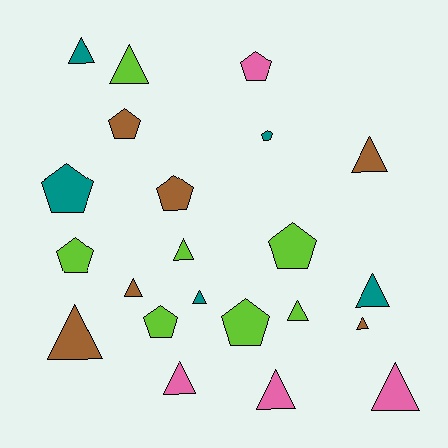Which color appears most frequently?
Lime, with 7 objects.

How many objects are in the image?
There are 22 objects.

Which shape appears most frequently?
Triangle, with 13 objects.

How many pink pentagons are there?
There is 1 pink pentagon.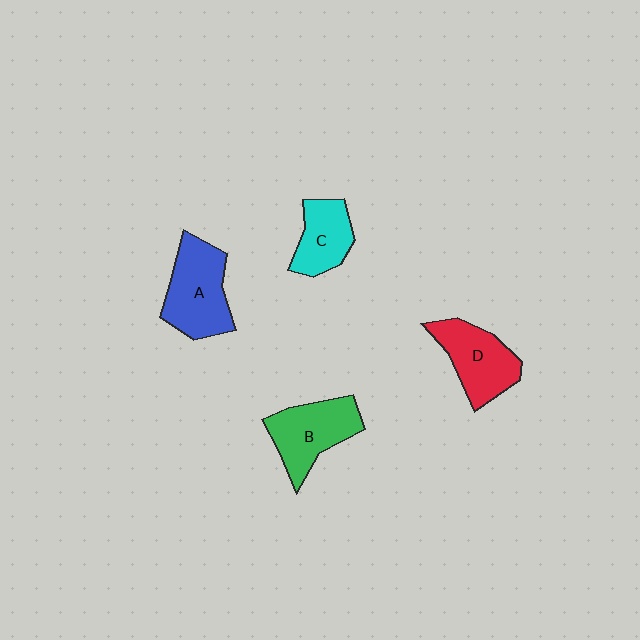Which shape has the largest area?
Shape A (blue).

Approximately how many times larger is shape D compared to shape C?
Approximately 1.3 times.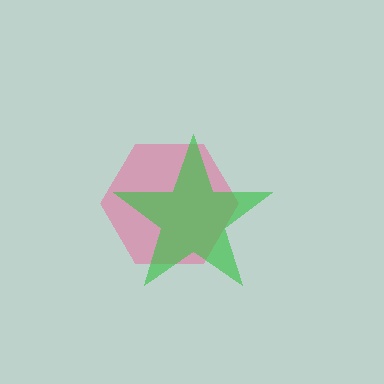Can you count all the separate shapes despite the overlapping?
Yes, there are 2 separate shapes.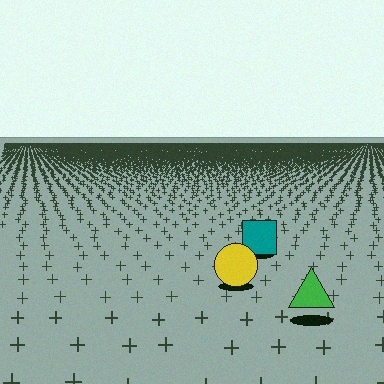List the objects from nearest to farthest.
From nearest to farthest: the green triangle, the yellow circle, the teal square.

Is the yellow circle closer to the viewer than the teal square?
Yes. The yellow circle is closer — you can tell from the texture gradient: the ground texture is coarser near it.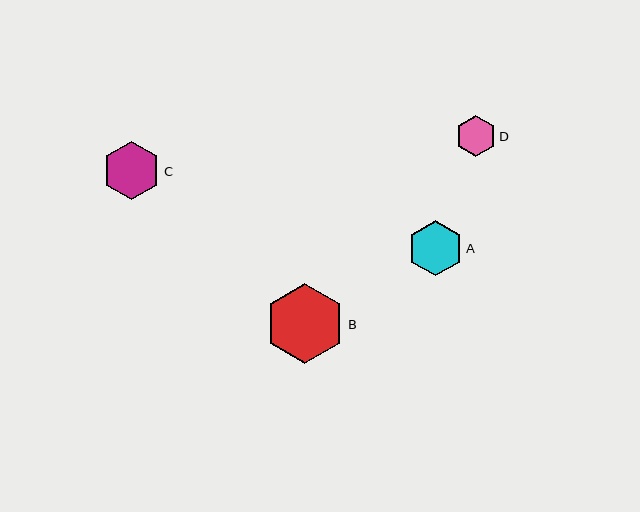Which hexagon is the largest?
Hexagon B is the largest with a size of approximately 79 pixels.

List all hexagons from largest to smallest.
From largest to smallest: B, C, A, D.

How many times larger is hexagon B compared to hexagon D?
Hexagon B is approximately 1.9 times the size of hexagon D.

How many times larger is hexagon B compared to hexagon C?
Hexagon B is approximately 1.4 times the size of hexagon C.